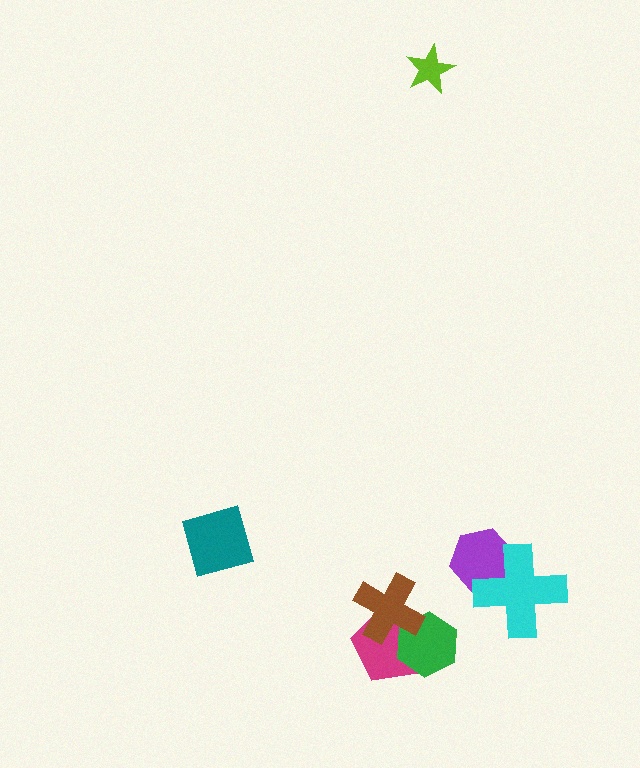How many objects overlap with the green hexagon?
2 objects overlap with the green hexagon.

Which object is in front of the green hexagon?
The brown cross is in front of the green hexagon.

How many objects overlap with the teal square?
0 objects overlap with the teal square.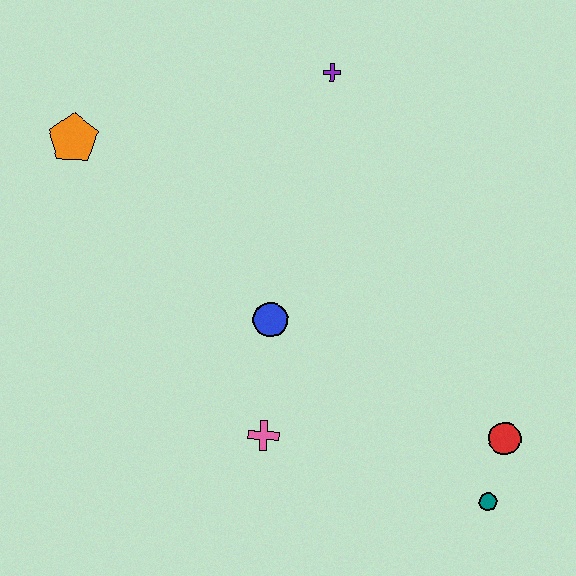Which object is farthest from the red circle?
The orange pentagon is farthest from the red circle.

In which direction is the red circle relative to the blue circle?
The red circle is to the right of the blue circle.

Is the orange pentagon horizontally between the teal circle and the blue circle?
No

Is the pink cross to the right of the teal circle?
No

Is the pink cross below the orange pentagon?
Yes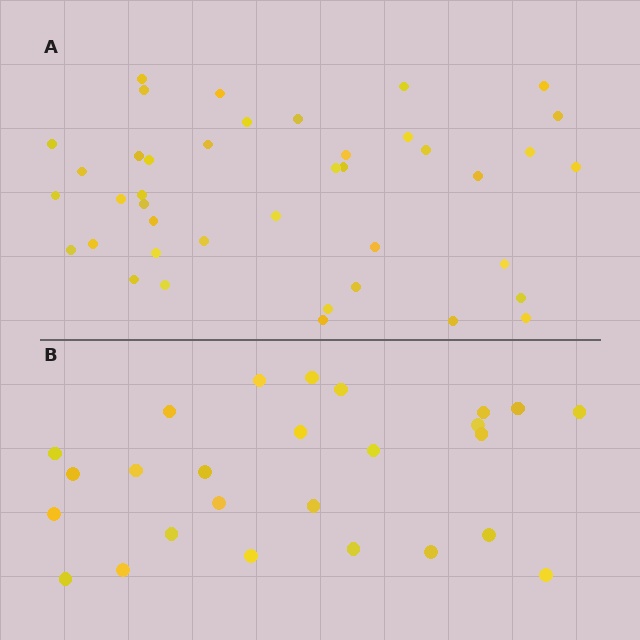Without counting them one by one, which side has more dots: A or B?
Region A (the top region) has more dots.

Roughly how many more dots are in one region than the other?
Region A has approximately 15 more dots than region B.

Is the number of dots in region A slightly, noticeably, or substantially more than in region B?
Region A has substantially more. The ratio is roughly 1.6 to 1.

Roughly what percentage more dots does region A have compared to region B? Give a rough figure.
About 60% more.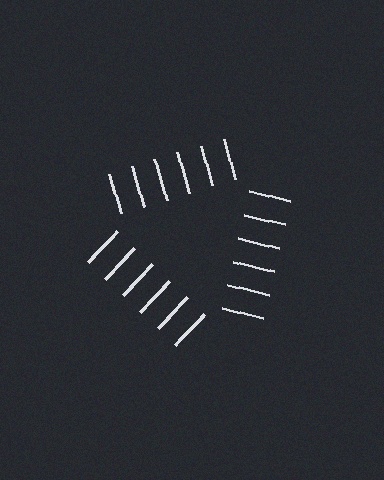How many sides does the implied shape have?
3 sides — the line-ends trace a triangle.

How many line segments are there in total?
18 — 6 along each of the 3 edges.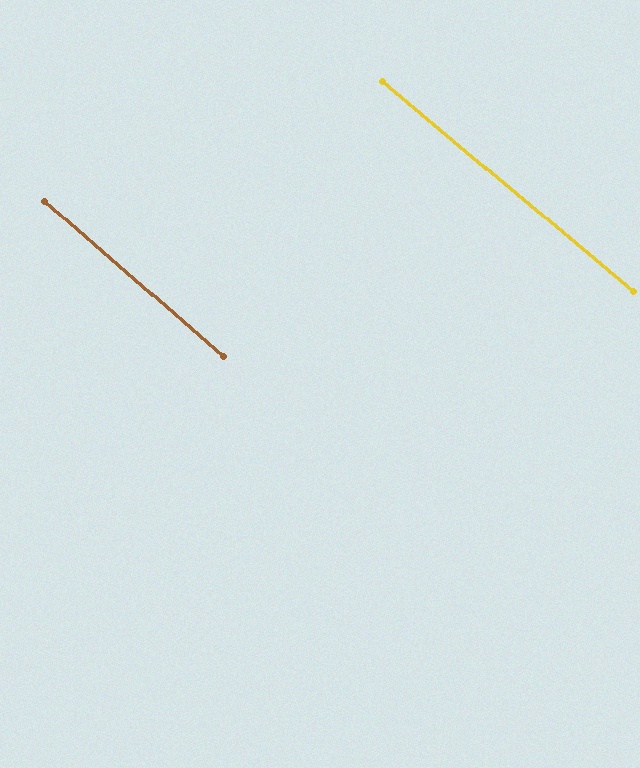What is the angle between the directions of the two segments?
Approximately 1 degree.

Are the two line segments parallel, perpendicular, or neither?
Parallel — their directions differ by only 1.2°.